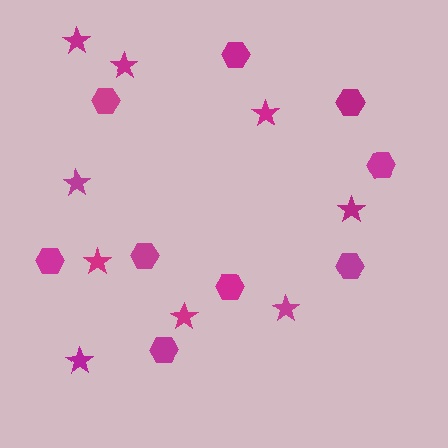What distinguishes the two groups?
There are 2 groups: one group of hexagons (9) and one group of stars (9).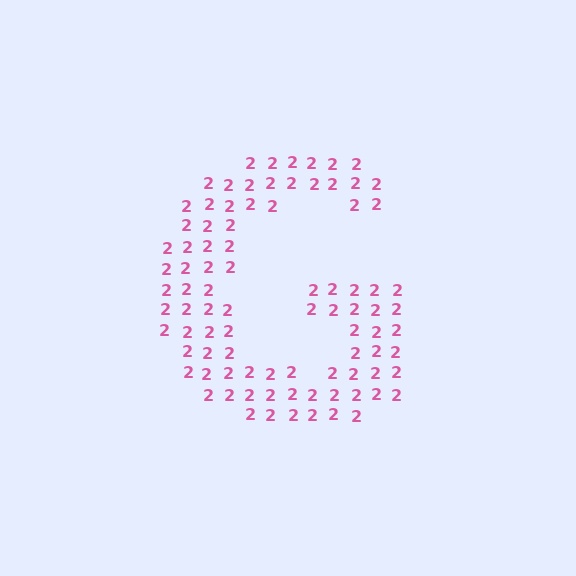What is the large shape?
The large shape is the letter G.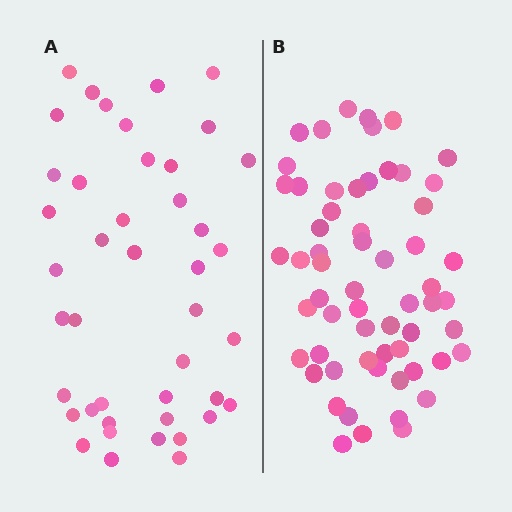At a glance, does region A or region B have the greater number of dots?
Region B (the right region) has more dots.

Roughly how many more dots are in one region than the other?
Region B has approximately 15 more dots than region A.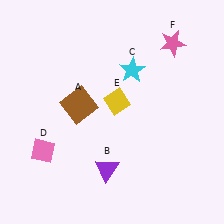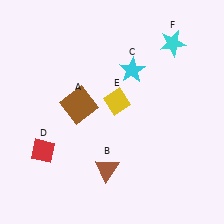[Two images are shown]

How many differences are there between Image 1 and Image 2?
There are 3 differences between the two images.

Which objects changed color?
B changed from purple to brown. D changed from pink to red. F changed from pink to cyan.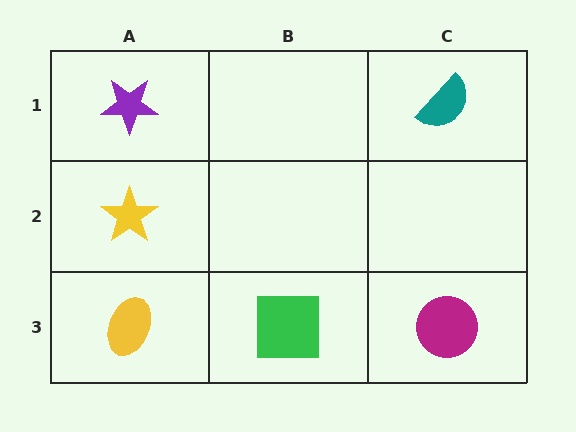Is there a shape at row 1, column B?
No, that cell is empty.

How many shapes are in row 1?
2 shapes.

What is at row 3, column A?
A yellow ellipse.